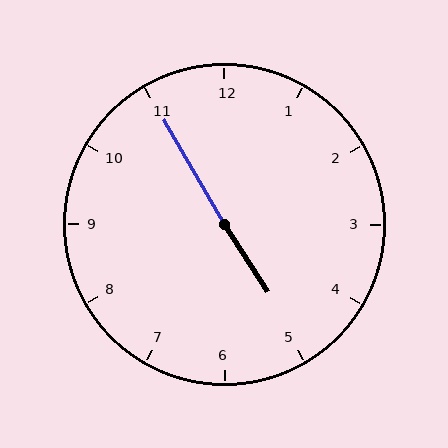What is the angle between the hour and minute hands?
Approximately 178 degrees.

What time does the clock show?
4:55.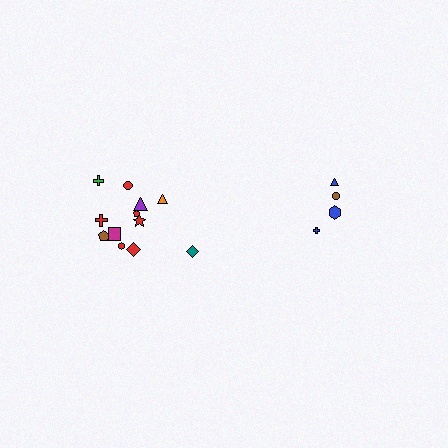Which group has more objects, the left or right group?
The left group.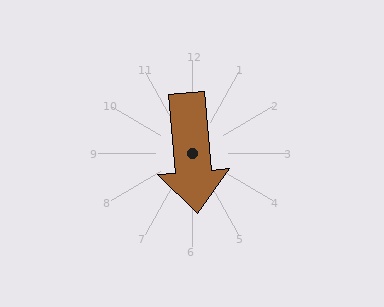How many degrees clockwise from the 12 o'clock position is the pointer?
Approximately 175 degrees.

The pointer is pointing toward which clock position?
Roughly 6 o'clock.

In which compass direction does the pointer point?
South.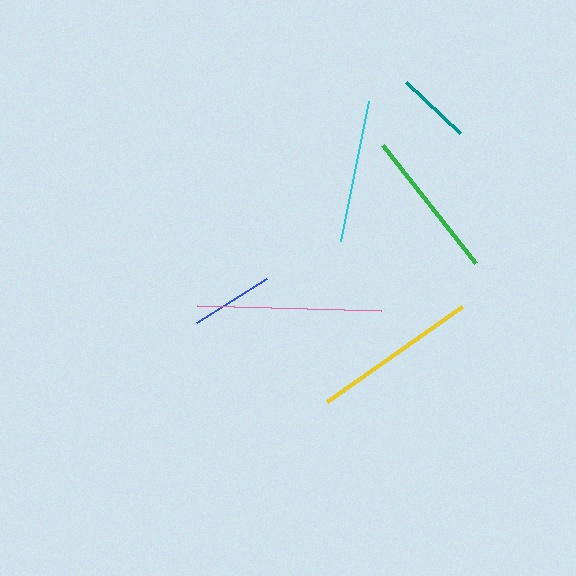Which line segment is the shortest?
The teal line is the shortest at approximately 74 pixels.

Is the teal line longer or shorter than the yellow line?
The yellow line is longer than the teal line.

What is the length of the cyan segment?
The cyan segment is approximately 143 pixels long.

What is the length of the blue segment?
The blue segment is approximately 83 pixels long.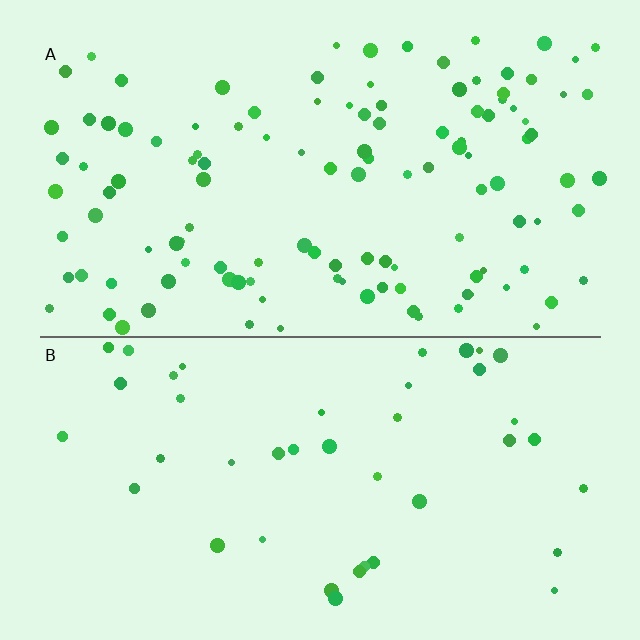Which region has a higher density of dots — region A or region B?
A (the top).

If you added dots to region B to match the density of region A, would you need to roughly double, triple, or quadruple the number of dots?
Approximately triple.